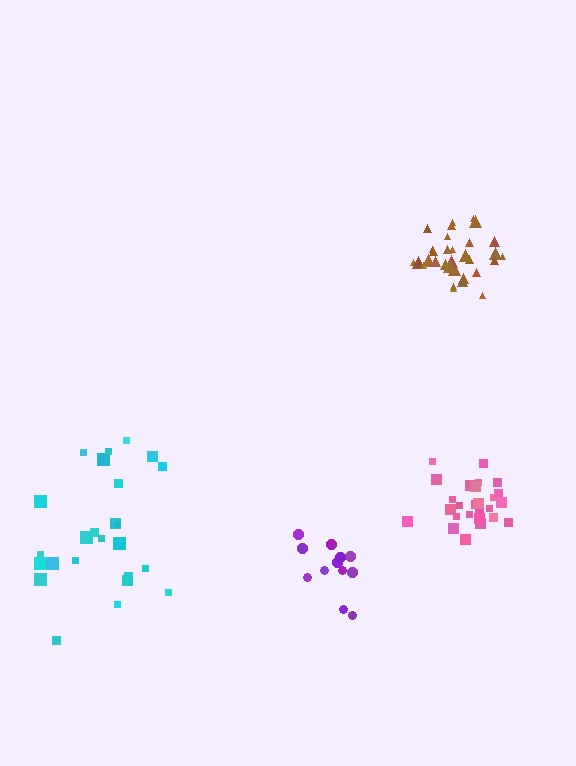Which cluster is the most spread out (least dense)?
Cyan.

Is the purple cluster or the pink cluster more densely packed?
Pink.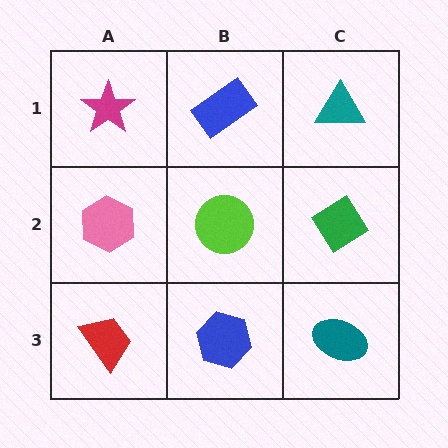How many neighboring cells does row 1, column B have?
3.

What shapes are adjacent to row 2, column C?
A teal triangle (row 1, column C), a teal ellipse (row 3, column C), a lime circle (row 2, column B).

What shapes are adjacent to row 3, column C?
A green diamond (row 2, column C), a blue hexagon (row 3, column B).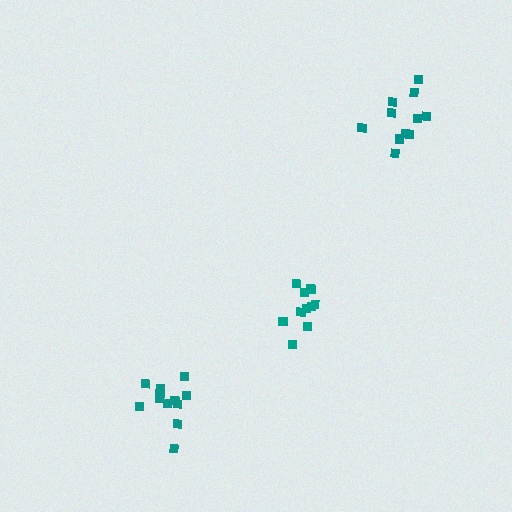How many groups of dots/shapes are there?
There are 3 groups.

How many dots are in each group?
Group 1: 11 dots, Group 2: 11 dots, Group 3: 12 dots (34 total).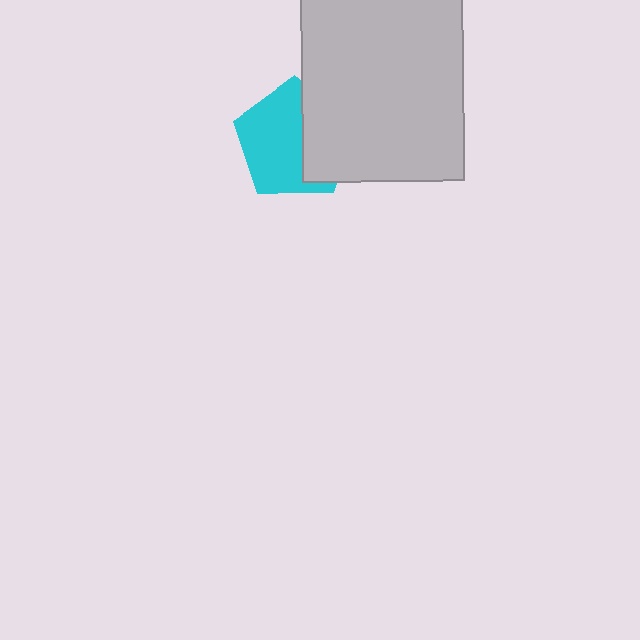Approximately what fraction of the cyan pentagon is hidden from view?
Roughly 39% of the cyan pentagon is hidden behind the light gray rectangle.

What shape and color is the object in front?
The object in front is a light gray rectangle.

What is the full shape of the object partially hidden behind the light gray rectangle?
The partially hidden object is a cyan pentagon.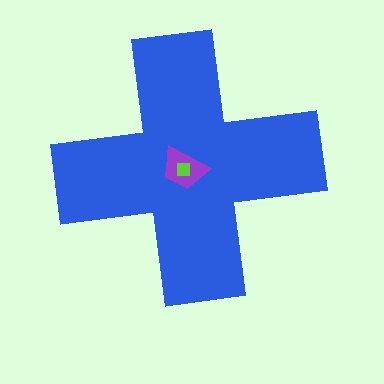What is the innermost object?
The lime square.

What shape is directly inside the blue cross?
The purple trapezoid.